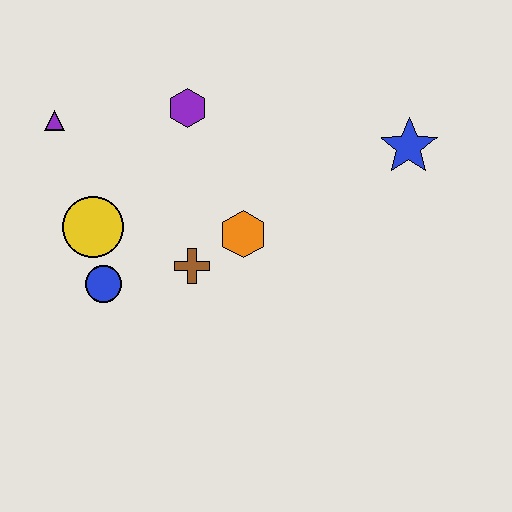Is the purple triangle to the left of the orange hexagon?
Yes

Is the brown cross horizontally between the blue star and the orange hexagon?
No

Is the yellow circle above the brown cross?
Yes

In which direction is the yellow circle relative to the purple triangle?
The yellow circle is below the purple triangle.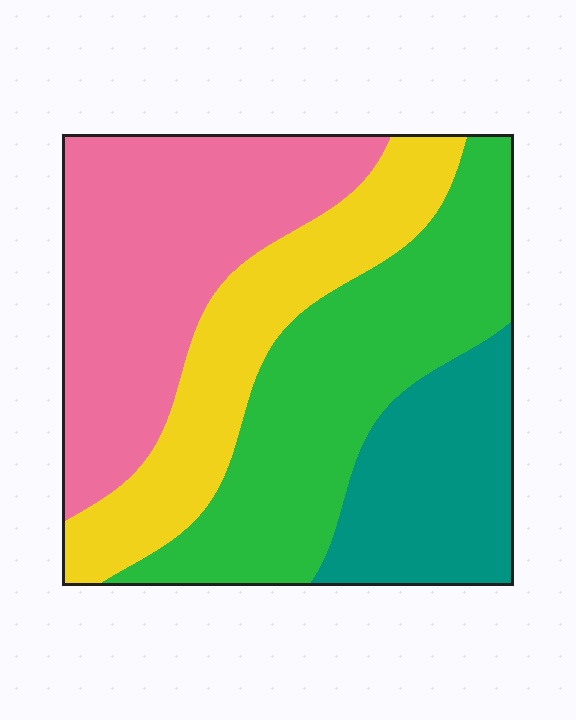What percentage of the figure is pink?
Pink covers around 30% of the figure.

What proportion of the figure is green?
Green covers 31% of the figure.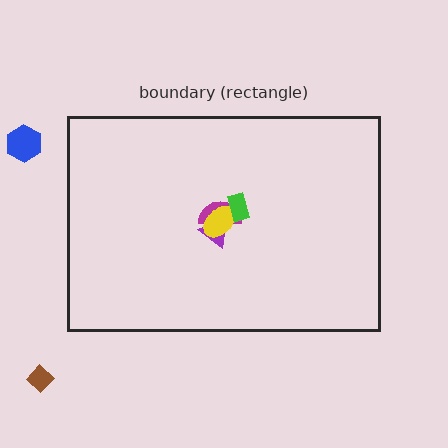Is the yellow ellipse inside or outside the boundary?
Inside.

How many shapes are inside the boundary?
4 inside, 2 outside.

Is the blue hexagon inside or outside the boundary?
Outside.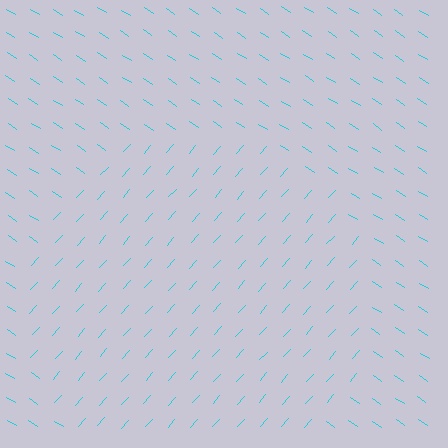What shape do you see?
I see a circle.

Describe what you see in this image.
The image is filled with small cyan line segments. A circle region in the image has lines oriented differently from the surrounding lines, creating a visible texture boundary.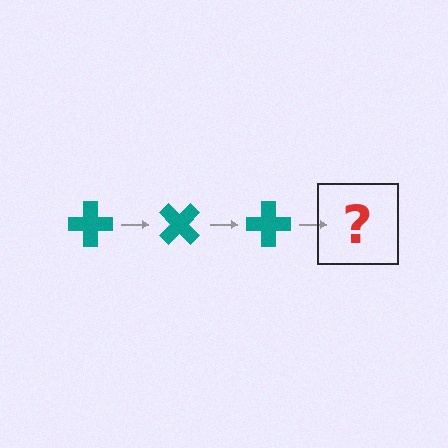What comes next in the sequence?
The next element should be a teal cross rotated 135 degrees.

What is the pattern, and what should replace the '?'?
The pattern is that the cross rotates 45 degrees each step. The '?' should be a teal cross rotated 135 degrees.